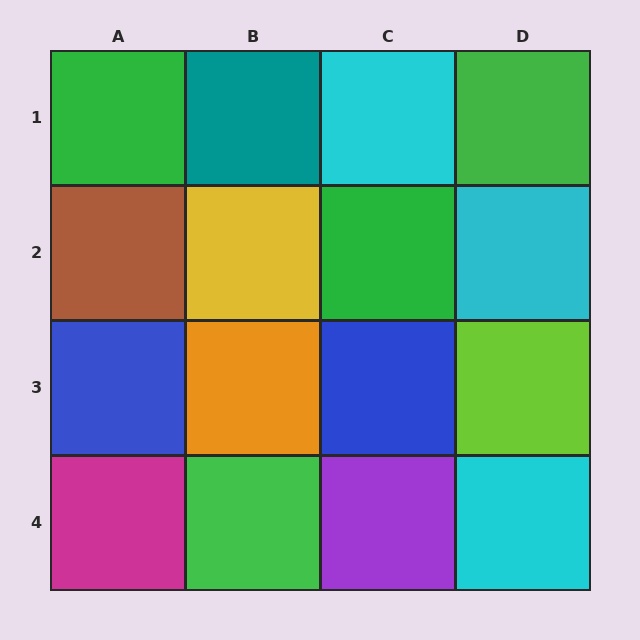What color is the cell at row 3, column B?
Orange.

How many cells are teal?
1 cell is teal.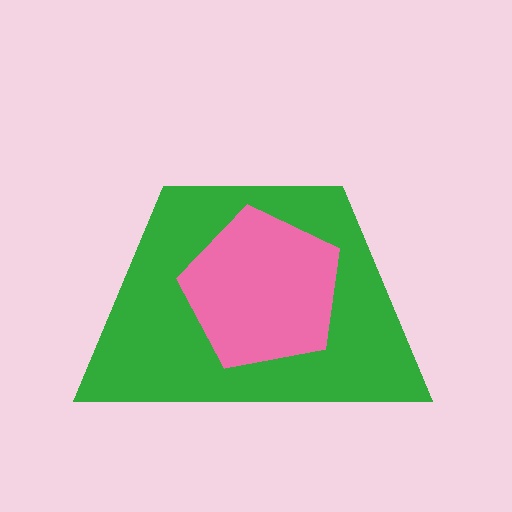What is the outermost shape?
The green trapezoid.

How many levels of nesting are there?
2.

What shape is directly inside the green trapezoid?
The pink pentagon.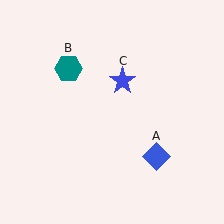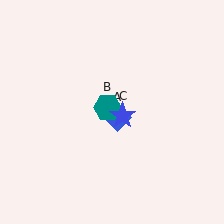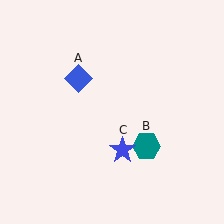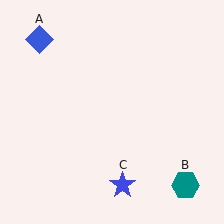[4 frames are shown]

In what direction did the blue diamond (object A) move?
The blue diamond (object A) moved up and to the left.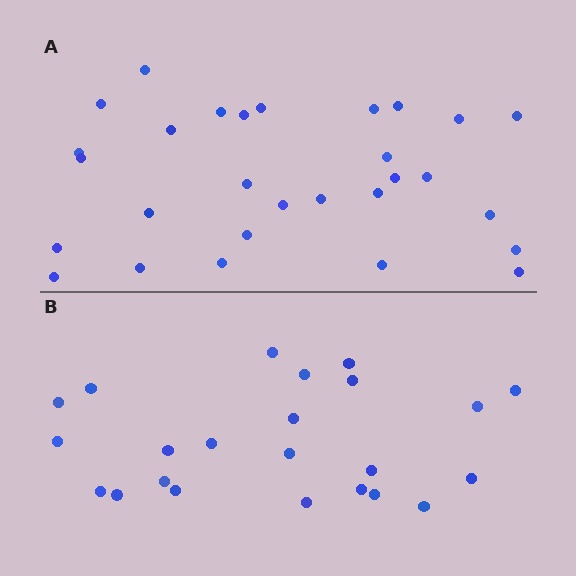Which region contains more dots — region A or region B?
Region A (the top region) has more dots.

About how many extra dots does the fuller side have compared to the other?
Region A has about 6 more dots than region B.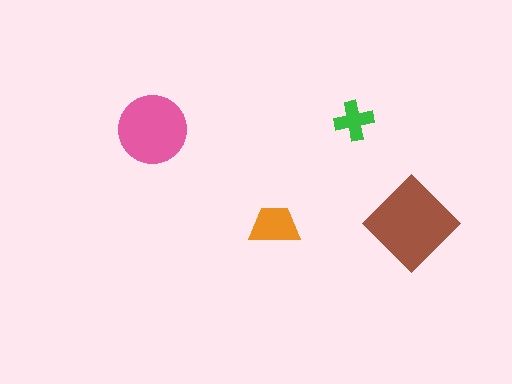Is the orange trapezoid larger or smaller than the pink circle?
Smaller.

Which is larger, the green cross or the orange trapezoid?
The orange trapezoid.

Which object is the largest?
The brown diamond.